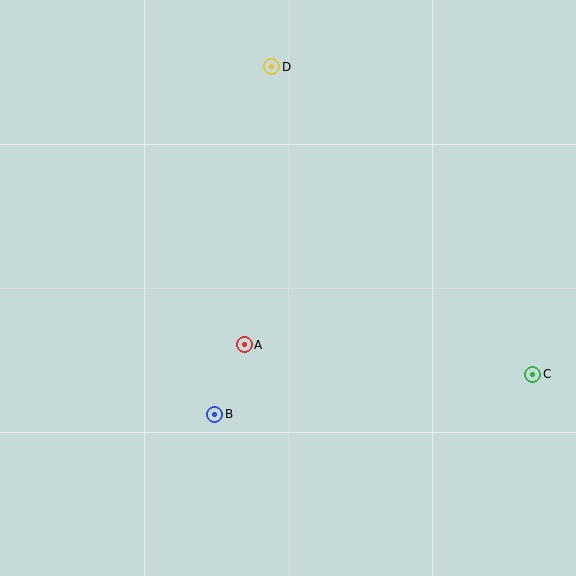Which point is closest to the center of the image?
Point A at (244, 345) is closest to the center.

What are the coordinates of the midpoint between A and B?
The midpoint between A and B is at (230, 380).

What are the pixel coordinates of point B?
Point B is at (215, 414).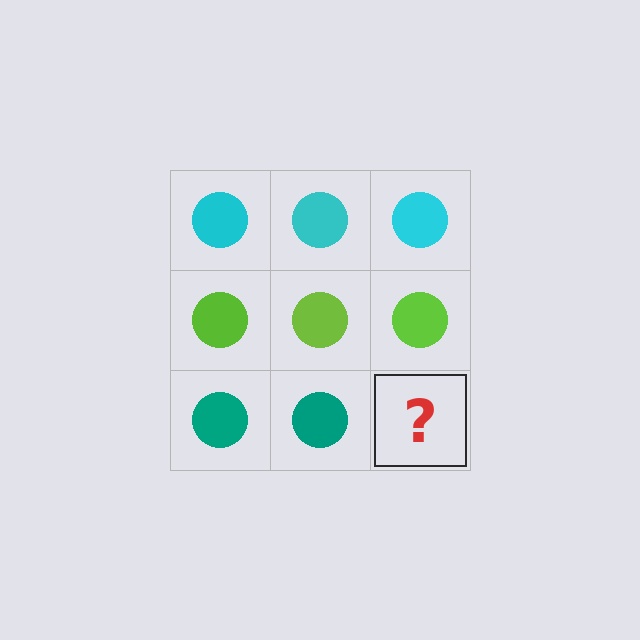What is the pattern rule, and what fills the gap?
The rule is that each row has a consistent color. The gap should be filled with a teal circle.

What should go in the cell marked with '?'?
The missing cell should contain a teal circle.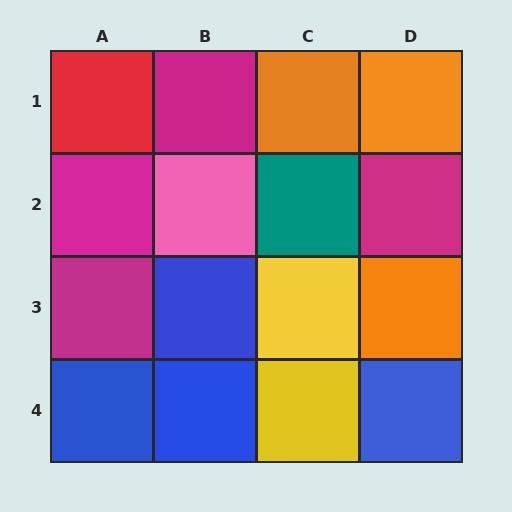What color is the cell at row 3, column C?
Yellow.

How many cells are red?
1 cell is red.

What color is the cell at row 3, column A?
Magenta.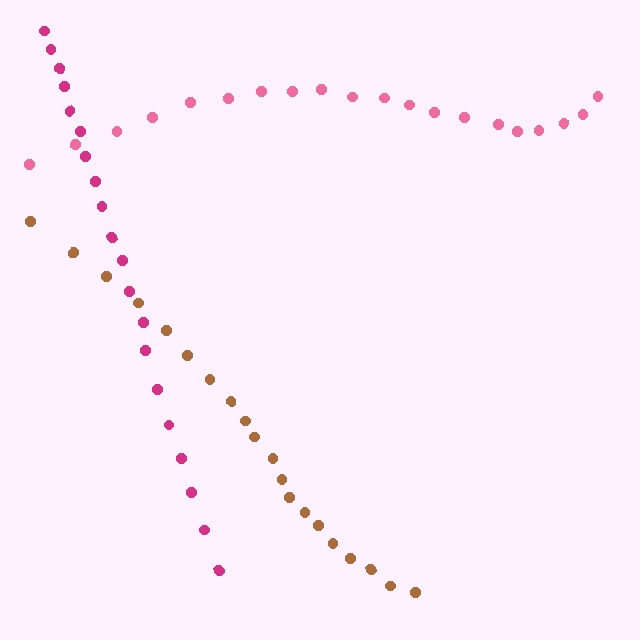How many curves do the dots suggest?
There are 3 distinct paths.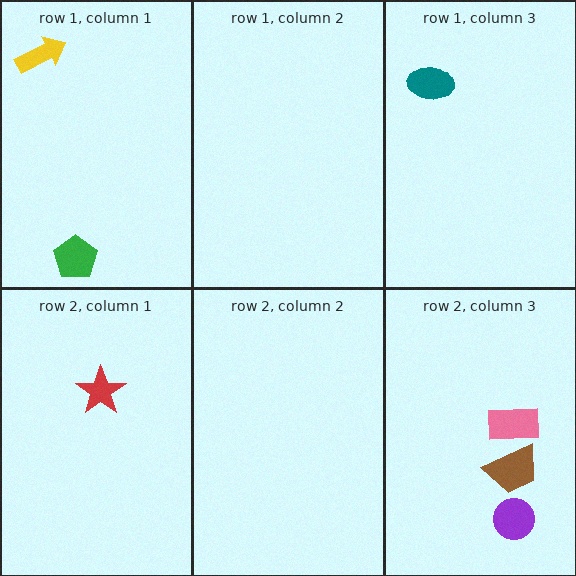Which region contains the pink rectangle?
The row 2, column 3 region.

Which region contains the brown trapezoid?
The row 2, column 3 region.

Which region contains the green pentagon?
The row 1, column 1 region.